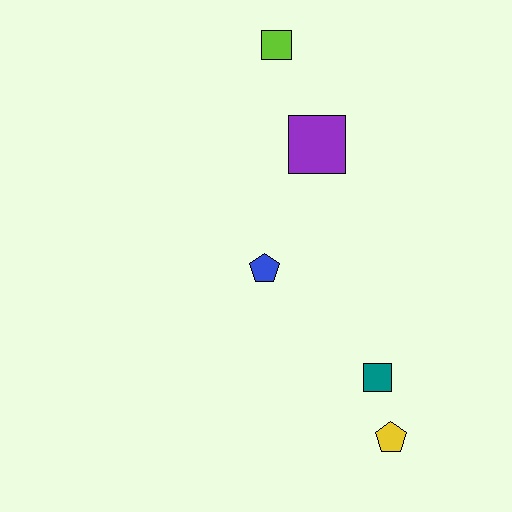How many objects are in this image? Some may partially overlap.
There are 5 objects.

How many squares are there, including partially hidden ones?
There are 3 squares.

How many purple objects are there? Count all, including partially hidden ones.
There is 1 purple object.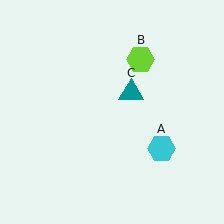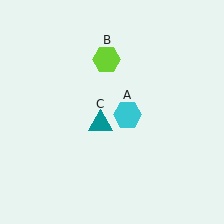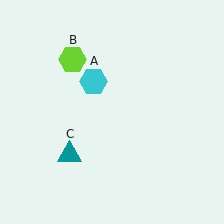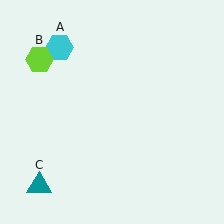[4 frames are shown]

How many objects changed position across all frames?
3 objects changed position: cyan hexagon (object A), lime hexagon (object B), teal triangle (object C).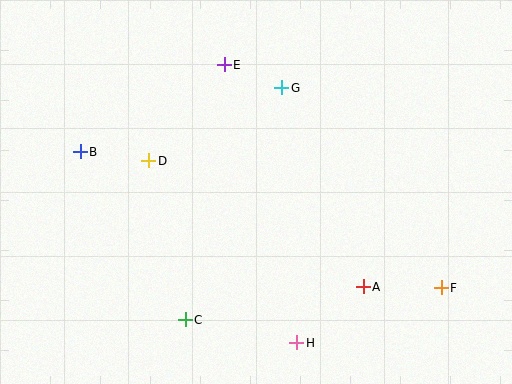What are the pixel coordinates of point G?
Point G is at (282, 88).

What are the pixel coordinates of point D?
Point D is at (149, 161).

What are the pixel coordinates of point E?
Point E is at (224, 65).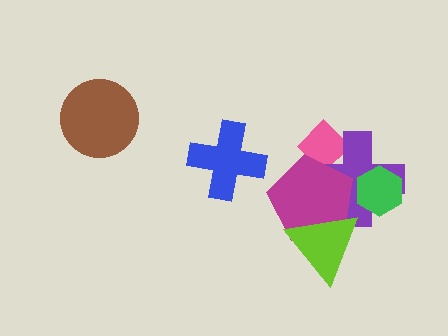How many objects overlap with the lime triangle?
2 objects overlap with the lime triangle.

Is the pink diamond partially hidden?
Yes, it is partially covered by another shape.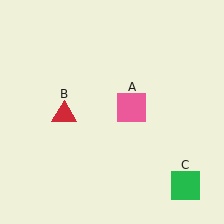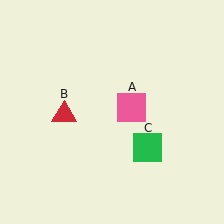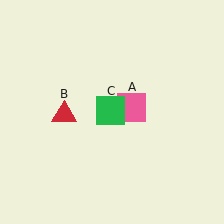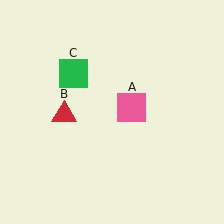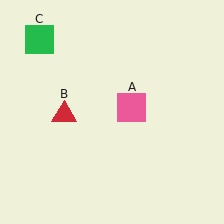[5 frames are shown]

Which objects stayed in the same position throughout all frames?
Pink square (object A) and red triangle (object B) remained stationary.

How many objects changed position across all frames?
1 object changed position: green square (object C).